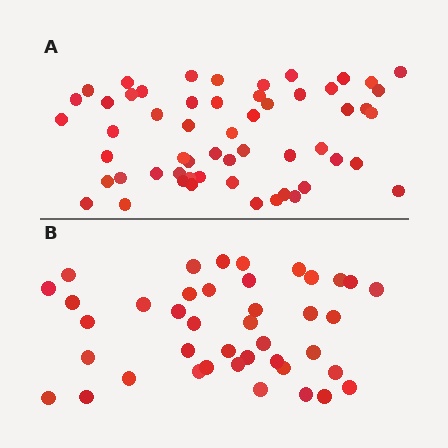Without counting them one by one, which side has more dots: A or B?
Region A (the top region) has more dots.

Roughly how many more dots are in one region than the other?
Region A has approximately 15 more dots than region B.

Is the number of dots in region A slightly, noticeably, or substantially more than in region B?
Region A has noticeably more, but not dramatically so. The ratio is roughly 1.4 to 1.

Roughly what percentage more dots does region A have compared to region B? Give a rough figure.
About 35% more.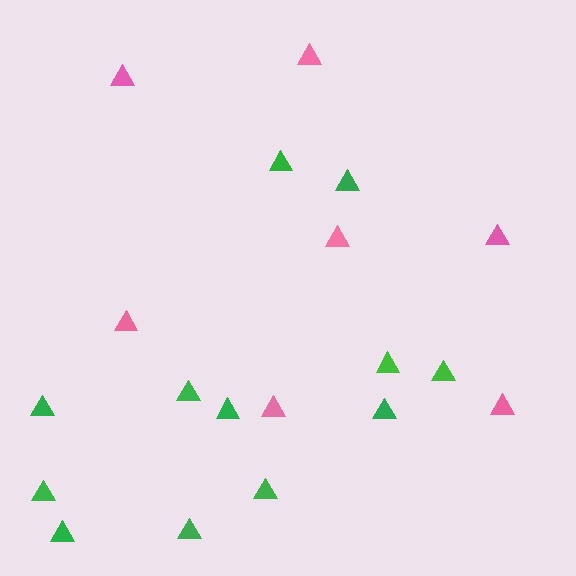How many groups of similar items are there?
There are 2 groups: one group of pink triangles (7) and one group of green triangles (12).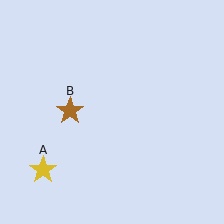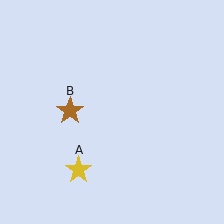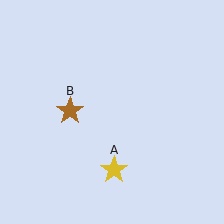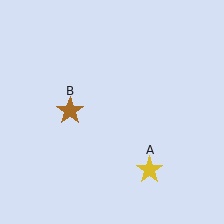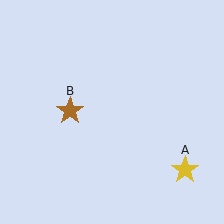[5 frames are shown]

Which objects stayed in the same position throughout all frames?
Brown star (object B) remained stationary.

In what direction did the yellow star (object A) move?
The yellow star (object A) moved right.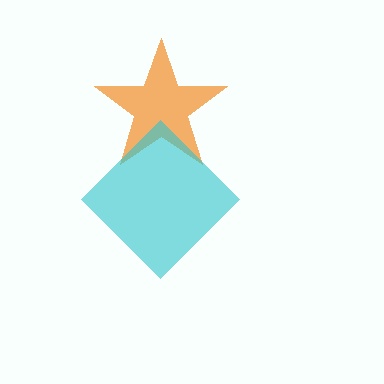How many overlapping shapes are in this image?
There are 2 overlapping shapes in the image.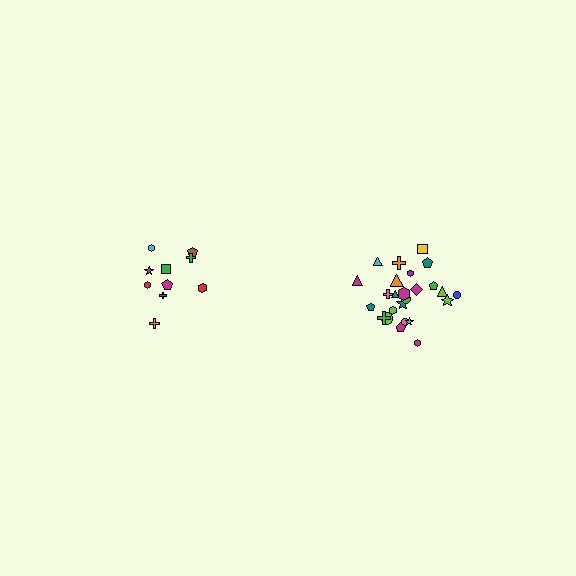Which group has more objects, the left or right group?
The right group.